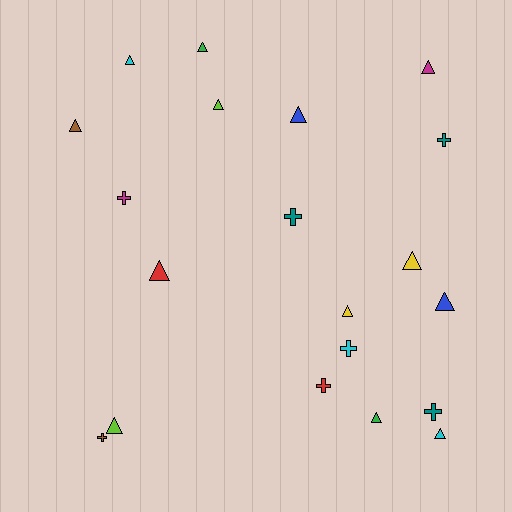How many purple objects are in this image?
There are no purple objects.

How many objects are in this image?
There are 20 objects.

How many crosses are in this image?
There are 7 crosses.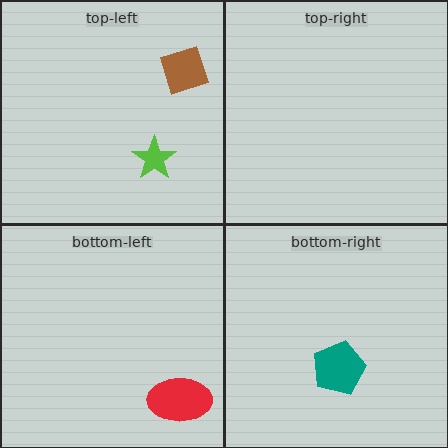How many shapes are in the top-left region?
2.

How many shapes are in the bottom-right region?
1.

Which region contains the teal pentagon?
The bottom-right region.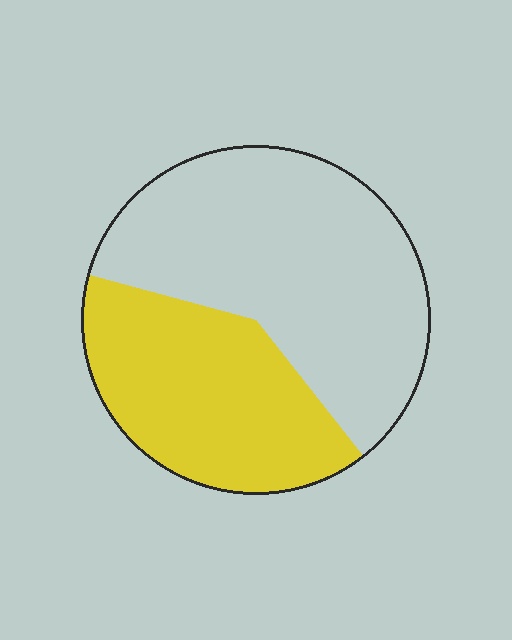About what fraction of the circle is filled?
About two fifths (2/5).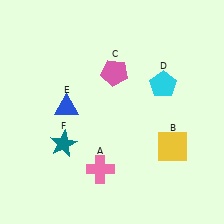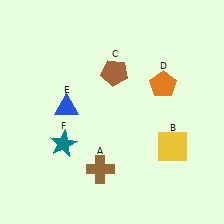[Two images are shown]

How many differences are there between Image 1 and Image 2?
There are 3 differences between the two images.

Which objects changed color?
A changed from pink to brown. C changed from pink to brown. D changed from cyan to orange.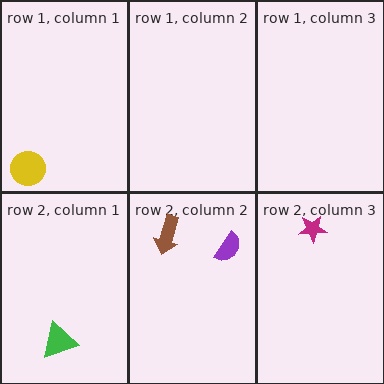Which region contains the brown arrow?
The row 2, column 2 region.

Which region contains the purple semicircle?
The row 2, column 2 region.